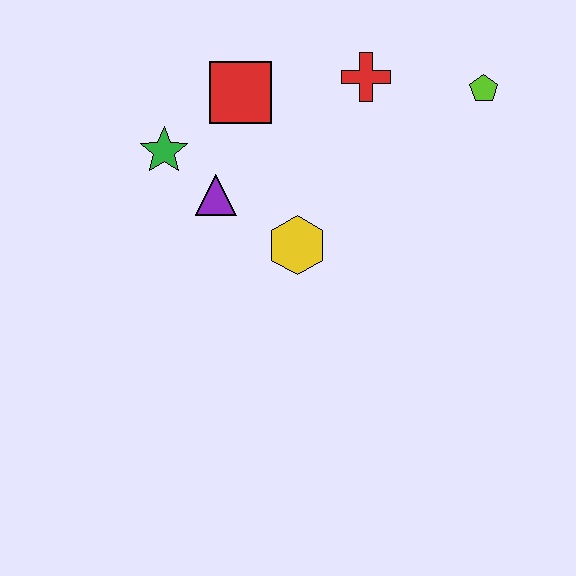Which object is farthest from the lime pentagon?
The green star is farthest from the lime pentagon.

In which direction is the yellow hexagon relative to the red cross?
The yellow hexagon is below the red cross.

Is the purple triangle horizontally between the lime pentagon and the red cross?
No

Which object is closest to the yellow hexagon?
The purple triangle is closest to the yellow hexagon.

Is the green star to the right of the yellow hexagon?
No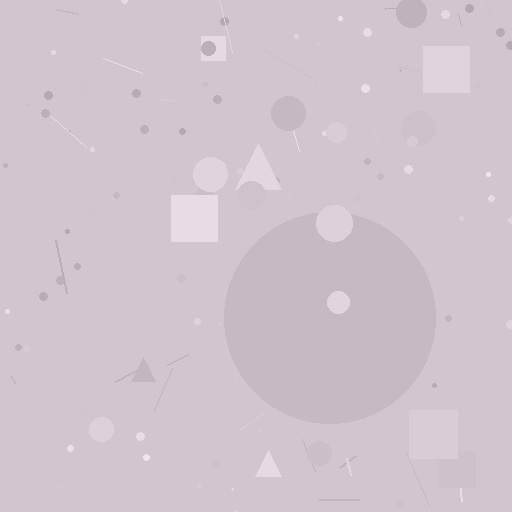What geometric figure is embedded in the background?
A circle is embedded in the background.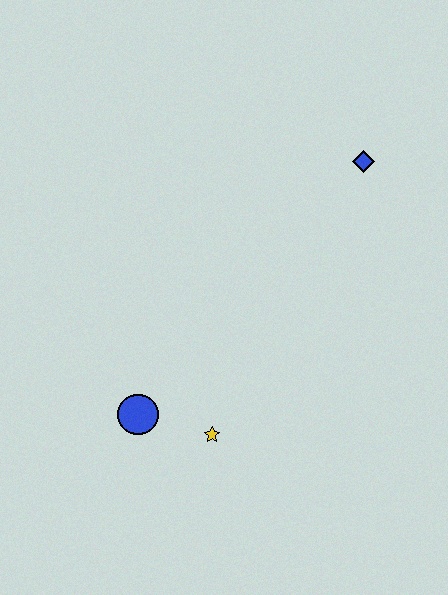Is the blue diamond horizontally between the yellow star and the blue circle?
No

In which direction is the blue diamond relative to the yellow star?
The blue diamond is above the yellow star.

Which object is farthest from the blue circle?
The blue diamond is farthest from the blue circle.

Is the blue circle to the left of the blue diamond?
Yes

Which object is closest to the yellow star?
The blue circle is closest to the yellow star.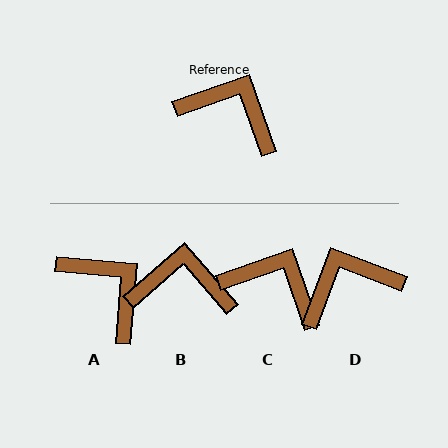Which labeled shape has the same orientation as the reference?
C.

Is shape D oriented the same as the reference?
No, it is off by about 50 degrees.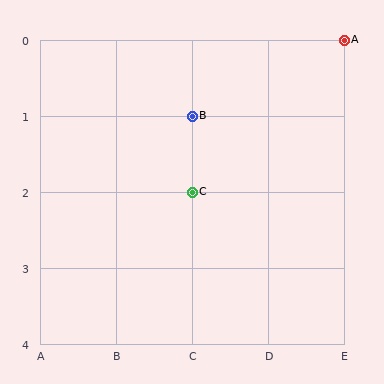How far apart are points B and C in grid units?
Points B and C are 1 row apart.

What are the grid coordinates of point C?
Point C is at grid coordinates (C, 2).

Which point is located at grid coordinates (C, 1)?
Point B is at (C, 1).